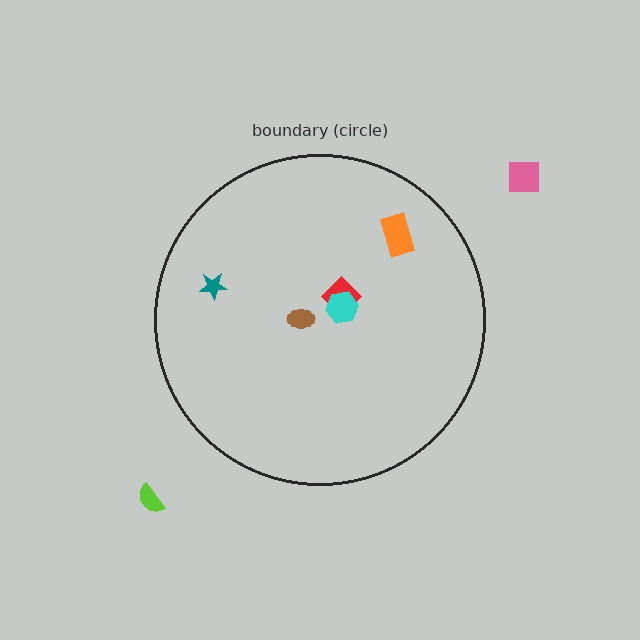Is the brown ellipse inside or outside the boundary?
Inside.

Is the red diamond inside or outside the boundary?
Inside.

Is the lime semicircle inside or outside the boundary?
Outside.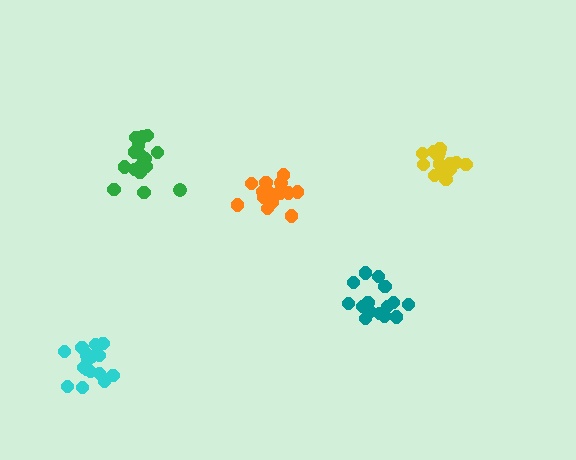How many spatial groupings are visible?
There are 5 spatial groupings.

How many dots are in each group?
Group 1: 16 dots, Group 2: 16 dots, Group 3: 17 dots, Group 4: 16 dots, Group 5: 18 dots (83 total).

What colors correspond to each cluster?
The clusters are colored: green, yellow, orange, teal, cyan.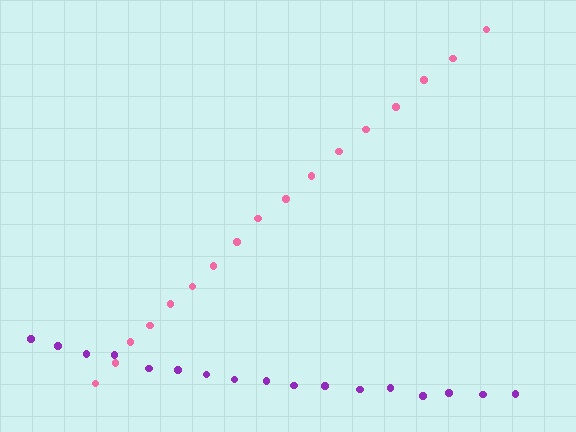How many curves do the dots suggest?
There are 2 distinct paths.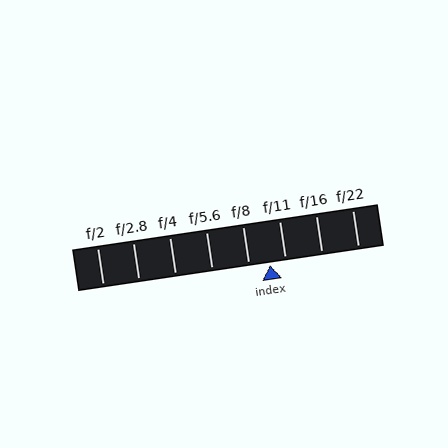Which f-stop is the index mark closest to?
The index mark is closest to f/11.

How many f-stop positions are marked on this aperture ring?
There are 8 f-stop positions marked.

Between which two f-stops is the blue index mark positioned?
The index mark is between f/8 and f/11.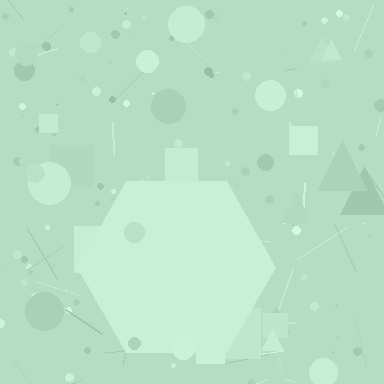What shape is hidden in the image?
A hexagon is hidden in the image.